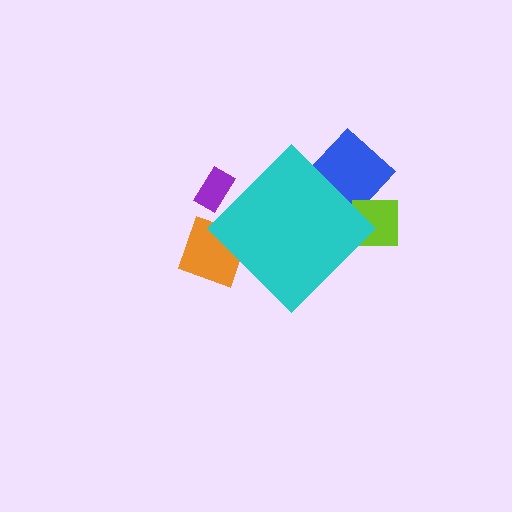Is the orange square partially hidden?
Yes, the orange square is partially hidden behind the cyan diamond.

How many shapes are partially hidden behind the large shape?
4 shapes are partially hidden.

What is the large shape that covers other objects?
A cyan diamond.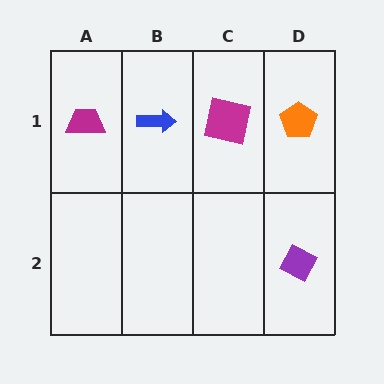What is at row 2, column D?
A purple diamond.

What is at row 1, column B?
A blue arrow.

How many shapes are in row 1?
4 shapes.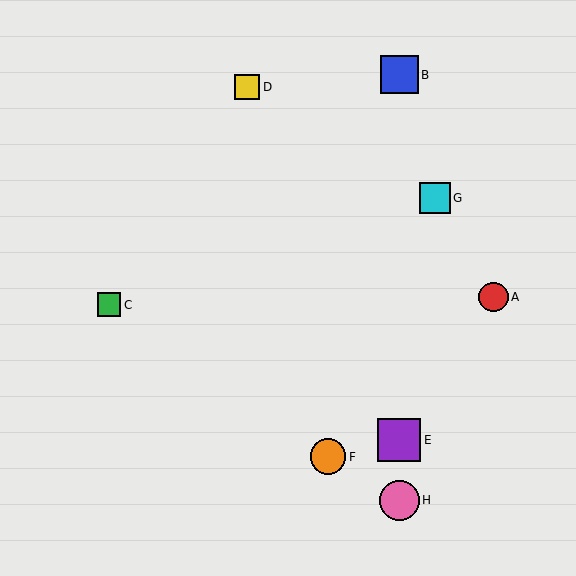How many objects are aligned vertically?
3 objects (B, E, H) are aligned vertically.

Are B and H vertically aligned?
Yes, both are at x≈399.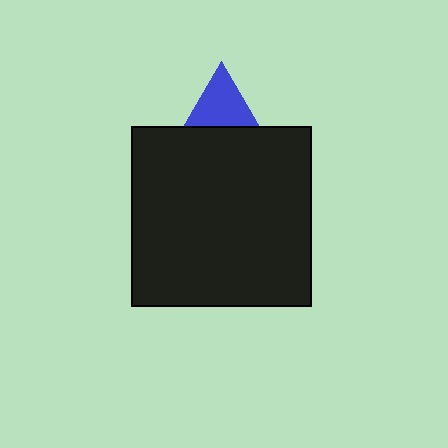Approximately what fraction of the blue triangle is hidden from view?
Roughly 66% of the blue triangle is hidden behind the black square.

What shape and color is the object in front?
The object in front is a black square.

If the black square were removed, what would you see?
You would see the complete blue triangle.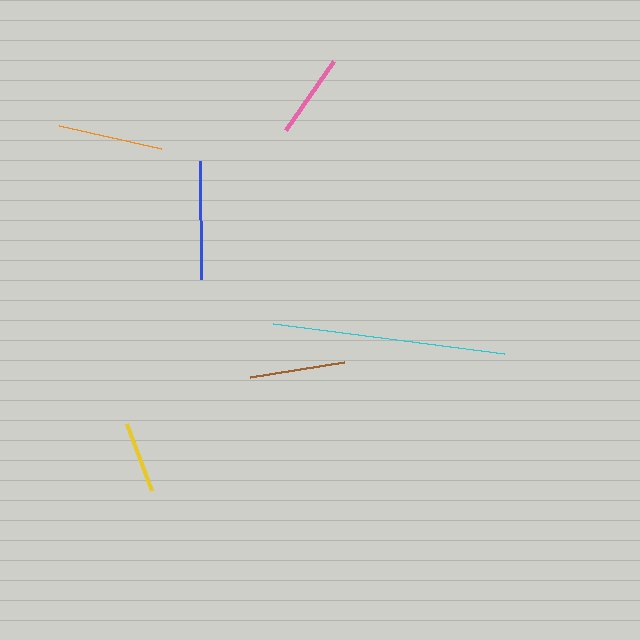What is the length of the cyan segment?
The cyan segment is approximately 233 pixels long.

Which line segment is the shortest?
The yellow line is the shortest at approximately 71 pixels.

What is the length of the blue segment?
The blue segment is approximately 118 pixels long.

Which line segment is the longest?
The cyan line is the longest at approximately 233 pixels.